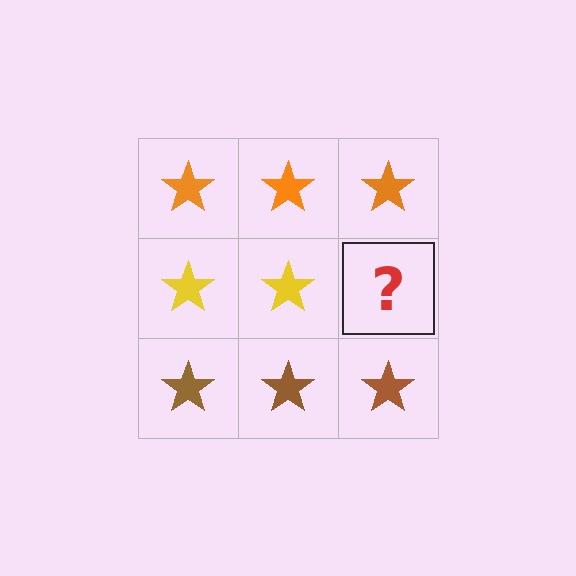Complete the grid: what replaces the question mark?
The question mark should be replaced with a yellow star.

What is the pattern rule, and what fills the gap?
The rule is that each row has a consistent color. The gap should be filled with a yellow star.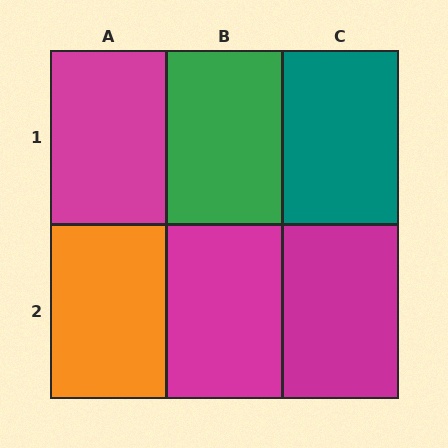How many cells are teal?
1 cell is teal.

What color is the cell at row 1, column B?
Green.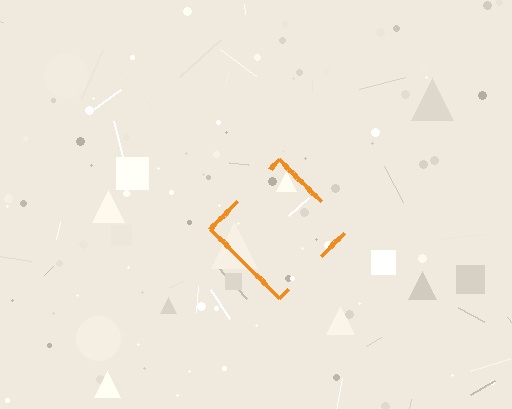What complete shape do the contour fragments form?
The contour fragments form a diamond.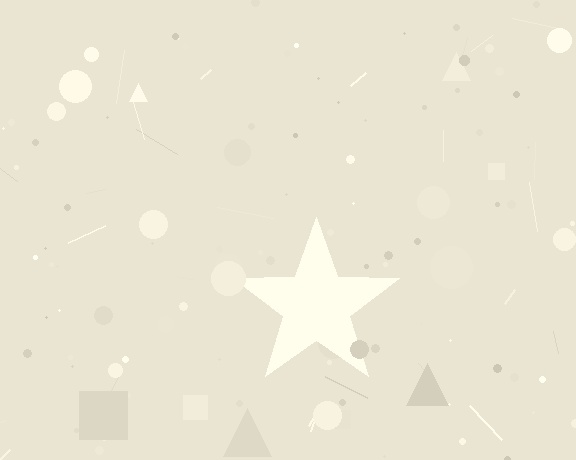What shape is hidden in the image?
A star is hidden in the image.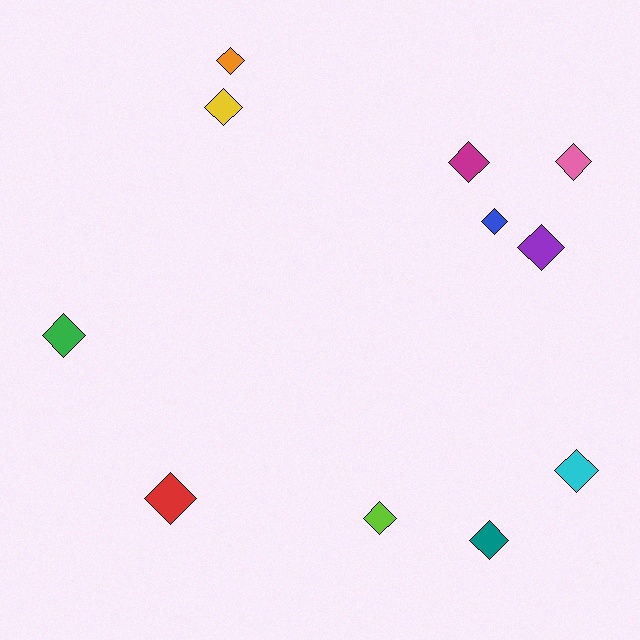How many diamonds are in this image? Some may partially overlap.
There are 11 diamonds.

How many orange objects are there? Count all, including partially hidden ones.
There is 1 orange object.